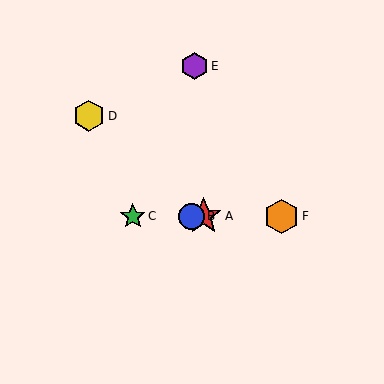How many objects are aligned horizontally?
4 objects (A, B, C, F) are aligned horizontally.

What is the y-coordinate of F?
Object F is at y≈216.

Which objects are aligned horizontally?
Objects A, B, C, F are aligned horizontally.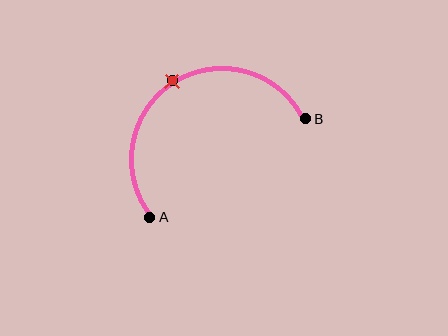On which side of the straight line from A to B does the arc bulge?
The arc bulges above the straight line connecting A and B.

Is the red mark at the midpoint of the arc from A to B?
Yes. The red mark lies on the arc at equal arc-length from both A and B — it is the arc midpoint.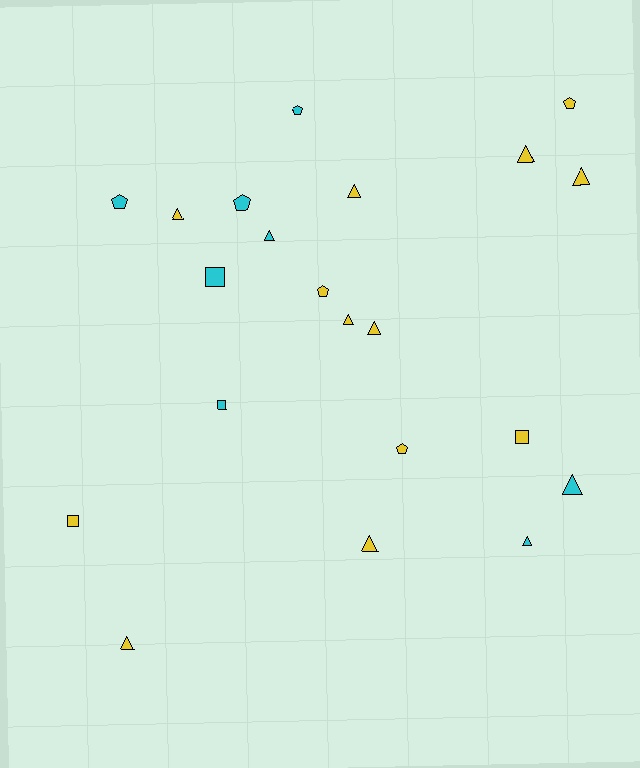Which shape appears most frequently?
Triangle, with 11 objects.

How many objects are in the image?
There are 21 objects.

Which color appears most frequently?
Yellow, with 13 objects.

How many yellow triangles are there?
There are 8 yellow triangles.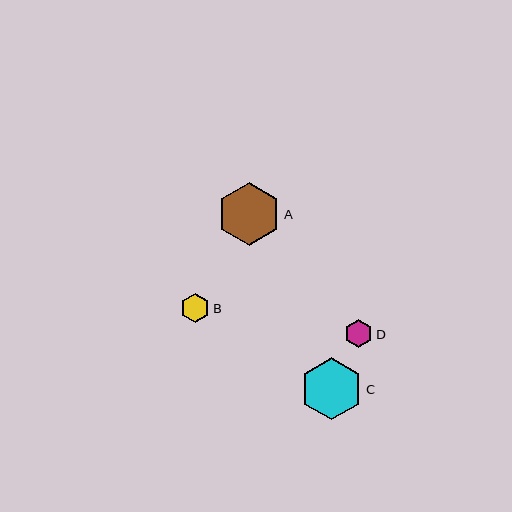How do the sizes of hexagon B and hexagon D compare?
Hexagon B and hexagon D are approximately the same size.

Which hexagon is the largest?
Hexagon A is the largest with a size of approximately 63 pixels.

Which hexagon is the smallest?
Hexagon D is the smallest with a size of approximately 28 pixels.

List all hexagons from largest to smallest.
From largest to smallest: A, C, B, D.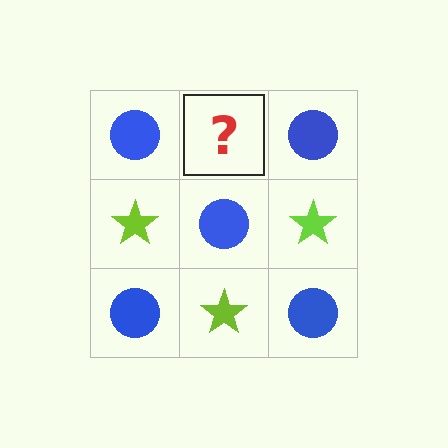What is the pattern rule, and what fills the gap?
The rule is that it alternates blue circle and lime star in a checkerboard pattern. The gap should be filled with a lime star.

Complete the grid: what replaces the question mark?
The question mark should be replaced with a lime star.